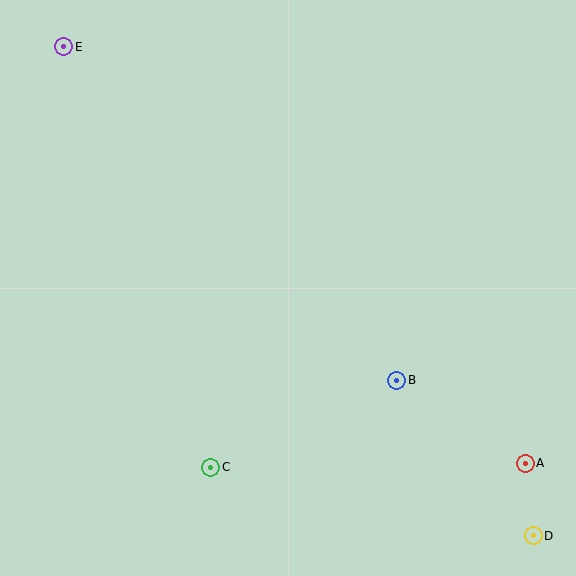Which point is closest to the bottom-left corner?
Point C is closest to the bottom-left corner.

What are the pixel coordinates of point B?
Point B is at (397, 380).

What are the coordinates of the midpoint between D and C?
The midpoint between D and C is at (372, 502).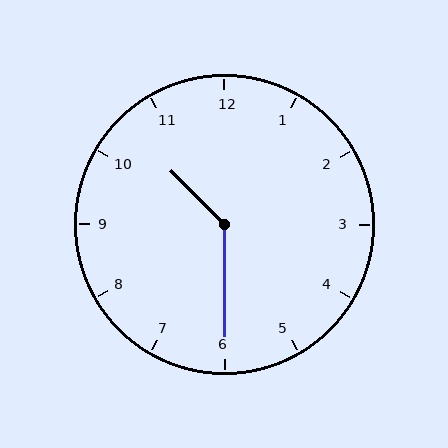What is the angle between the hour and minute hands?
Approximately 135 degrees.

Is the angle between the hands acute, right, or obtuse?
It is obtuse.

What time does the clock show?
10:30.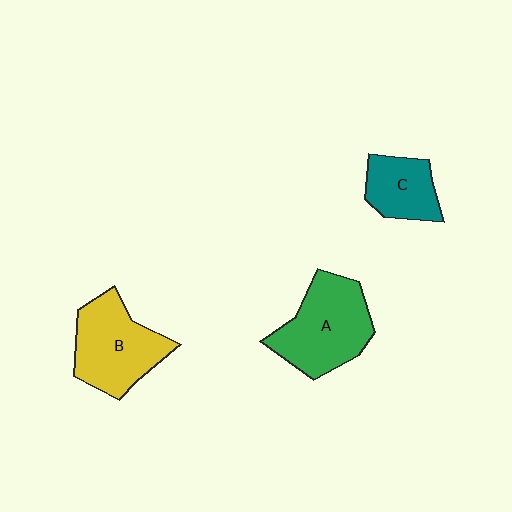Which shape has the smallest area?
Shape C (teal).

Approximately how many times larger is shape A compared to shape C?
Approximately 1.7 times.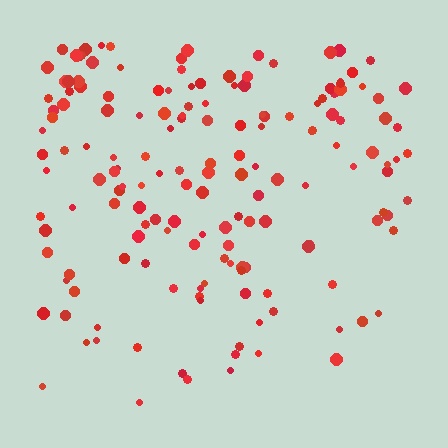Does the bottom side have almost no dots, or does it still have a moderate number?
Still a moderate number, just noticeably fewer than the top.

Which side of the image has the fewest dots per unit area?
The bottom.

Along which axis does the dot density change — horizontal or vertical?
Vertical.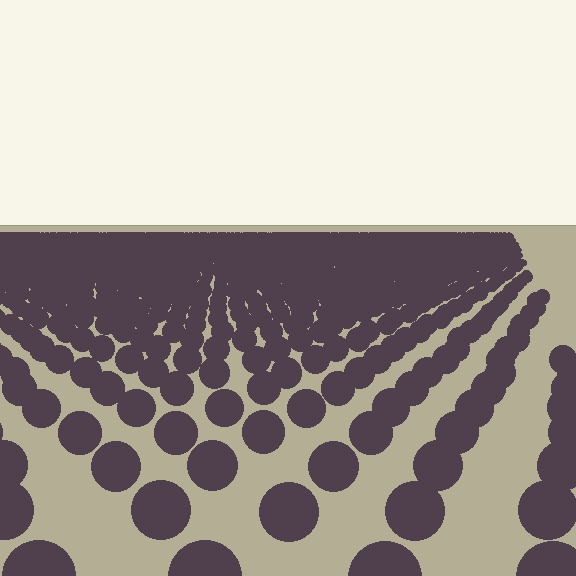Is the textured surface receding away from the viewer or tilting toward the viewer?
The surface is receding away from the viewer. Texture elements get smaller and denser toward the top.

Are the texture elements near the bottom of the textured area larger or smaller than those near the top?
Larger. Near the bottom, elements are closer to the viewer and appear at a bigger on-screen size.